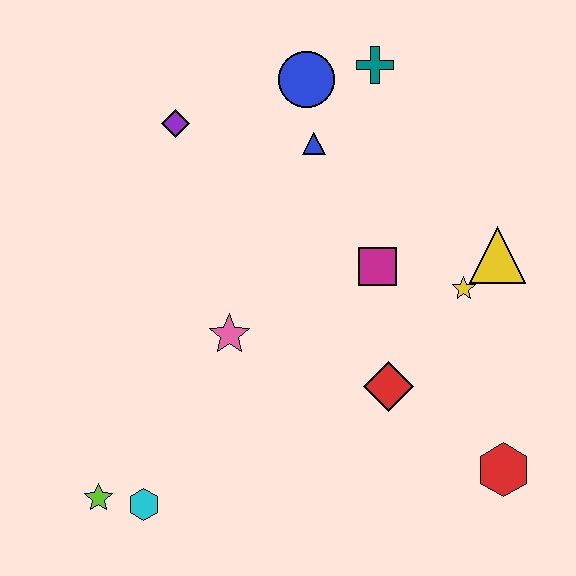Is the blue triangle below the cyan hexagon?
No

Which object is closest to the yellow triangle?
The yellow star is closest to the yellow triangle.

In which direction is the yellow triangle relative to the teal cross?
The yellow triangle is below the teal cross.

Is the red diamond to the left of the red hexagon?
Yes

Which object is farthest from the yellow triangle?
The lime star is farthest from the yellow triangle.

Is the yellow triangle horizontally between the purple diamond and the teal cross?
No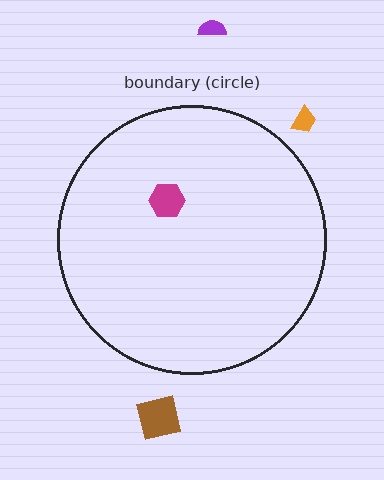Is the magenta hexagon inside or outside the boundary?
Inside.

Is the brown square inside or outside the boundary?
Outside.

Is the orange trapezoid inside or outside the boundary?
Outside.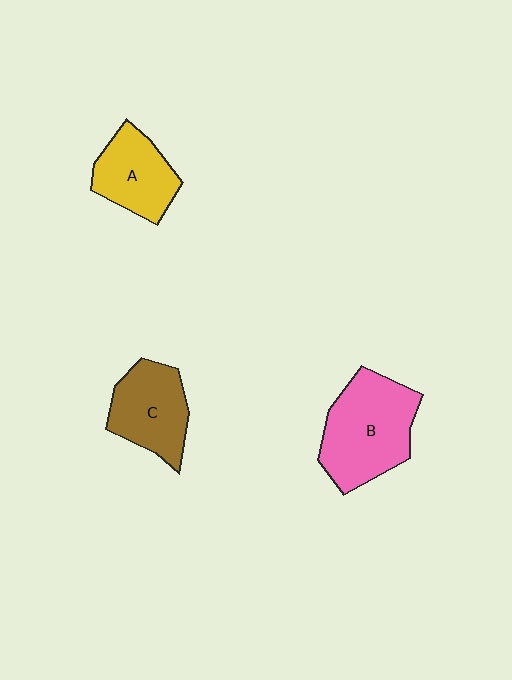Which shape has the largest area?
Shape B (pink).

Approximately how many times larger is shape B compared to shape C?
Approximately 1.4 times.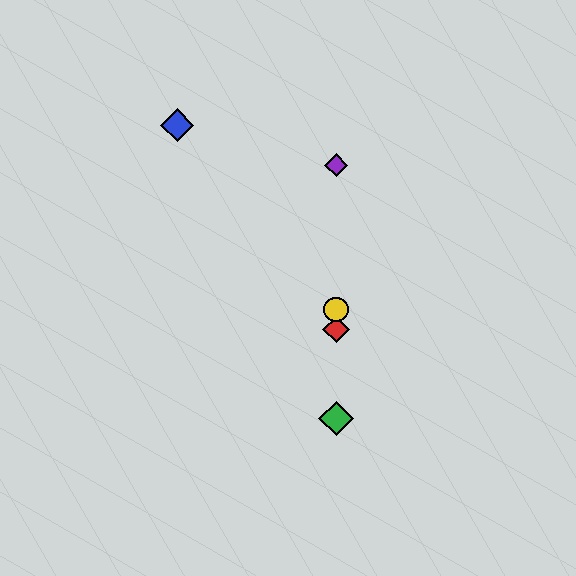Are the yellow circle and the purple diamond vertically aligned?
Yes, both are at x≈336.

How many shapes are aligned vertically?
4 shapes (the red diamond, the green diamond, the yellow circle, the purple diamond) are aligned vertically.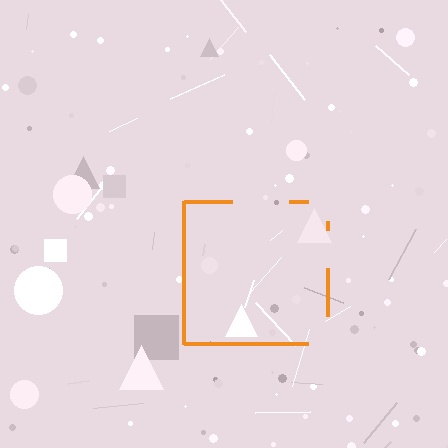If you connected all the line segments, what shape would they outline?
They would outline a square.